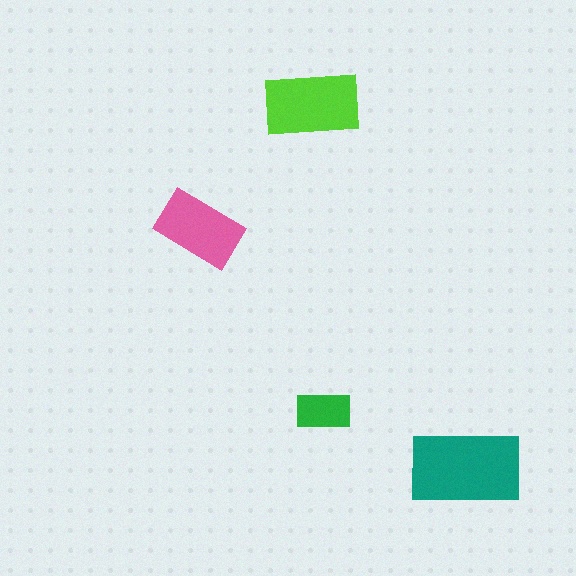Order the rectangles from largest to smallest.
the teal one, the lime one, the pink one, the green one.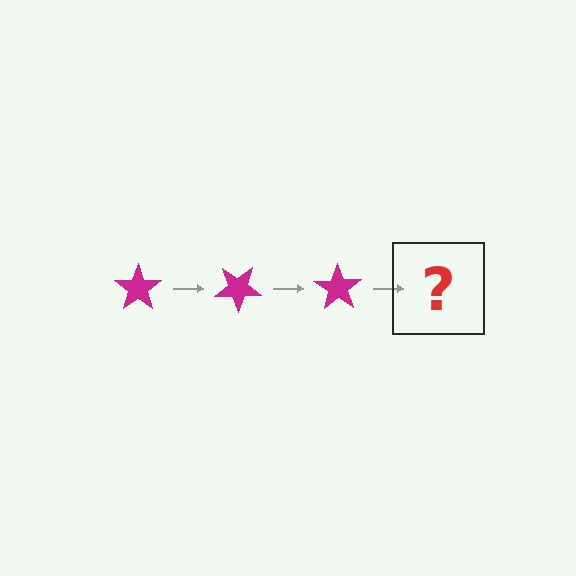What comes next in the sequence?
The next element should be a magenta star rotated 105 degrees.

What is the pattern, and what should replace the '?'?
The pattern is that the star rotates 35 degrees each step. The '?' should be a magenta star rotated 105 degrees.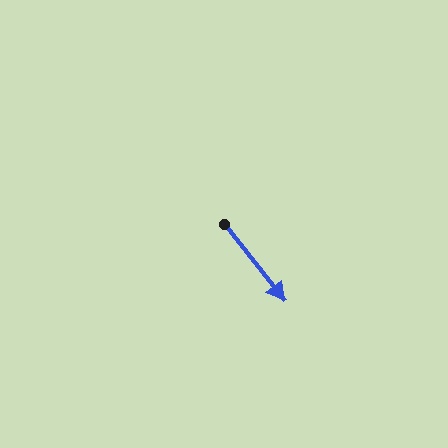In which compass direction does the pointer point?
Southeast.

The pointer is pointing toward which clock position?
Roughly 5 o'clock.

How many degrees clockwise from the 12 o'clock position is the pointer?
Approximately 142 degrees.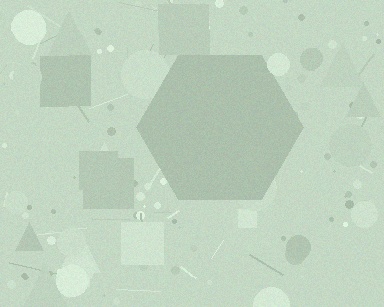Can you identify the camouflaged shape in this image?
The camouflaged shape is a hexagon.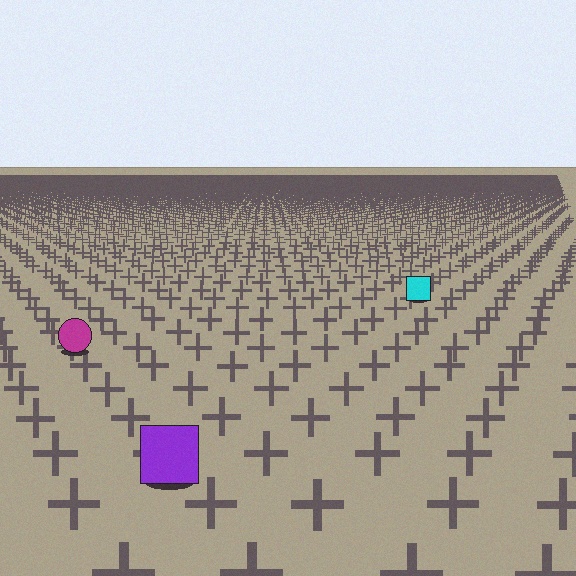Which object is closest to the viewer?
The purple square is closest. The texture marks near it are larger and more spread out.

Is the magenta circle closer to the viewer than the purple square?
No. The purple square is closer — you can tell from the texture gradient: the ground texture is coarser near it.